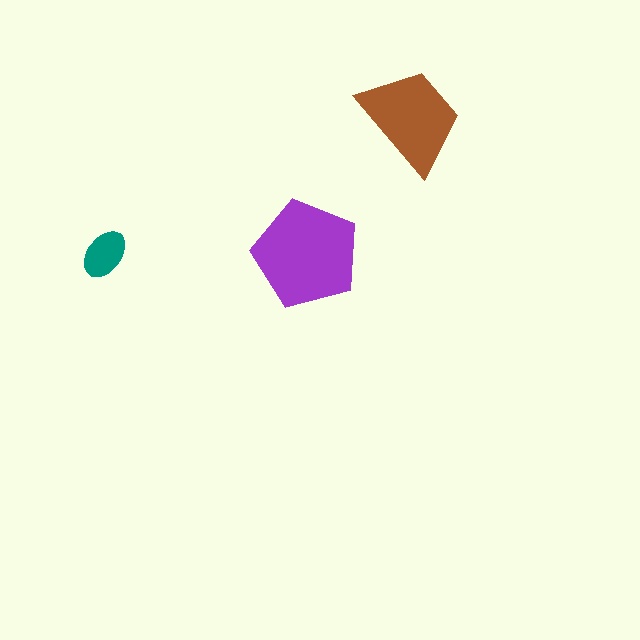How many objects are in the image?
There are 3 objects in the image.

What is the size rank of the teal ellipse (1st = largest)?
3rd.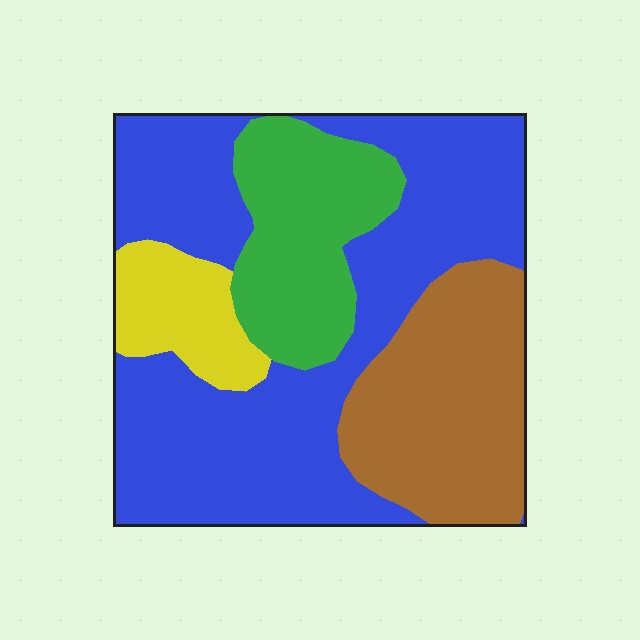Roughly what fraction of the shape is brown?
Brown covers 23% of the shape.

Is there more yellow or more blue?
Blue.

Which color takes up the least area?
Yellow, at roughly 10%.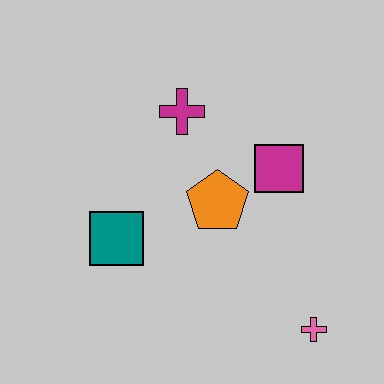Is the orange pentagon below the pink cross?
No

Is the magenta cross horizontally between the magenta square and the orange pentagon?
No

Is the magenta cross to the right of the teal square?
Yes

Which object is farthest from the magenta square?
The teal square is farthest from the magenta square.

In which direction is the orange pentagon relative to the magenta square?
The orange pentagon is to the left of the magenta square.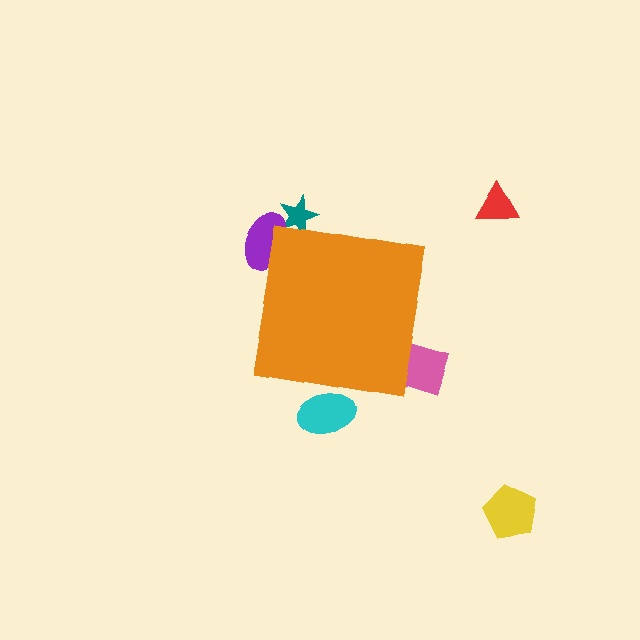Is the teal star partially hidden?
Yes, the teal star is partially hidden behind the orange square.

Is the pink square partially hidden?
Yes, the pink square is partially hidden behind the orange square.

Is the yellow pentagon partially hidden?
No, the yellow pentagon is fully visible.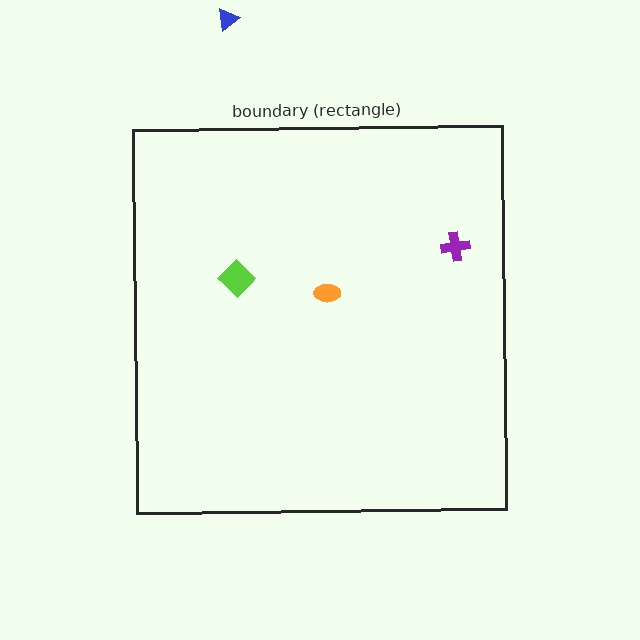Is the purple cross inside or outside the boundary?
Inside.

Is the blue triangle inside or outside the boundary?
Outside.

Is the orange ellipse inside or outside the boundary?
Inside.